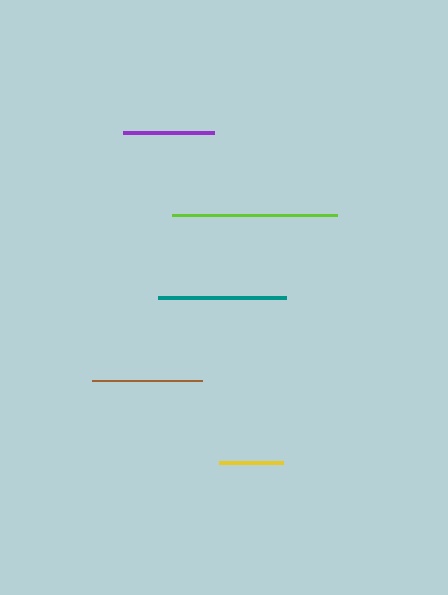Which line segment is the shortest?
The yellow line is the shortest at approximately 64 pixels.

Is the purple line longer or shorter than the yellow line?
The purple line is longer than the yellow line.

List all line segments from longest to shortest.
From longest to shortest: lime, teal, brown, purple, yellow.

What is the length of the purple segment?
The purple segment is approximately 91 pixels long.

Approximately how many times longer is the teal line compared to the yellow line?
The teal line is approximately 2.0 times the length of the yellow line.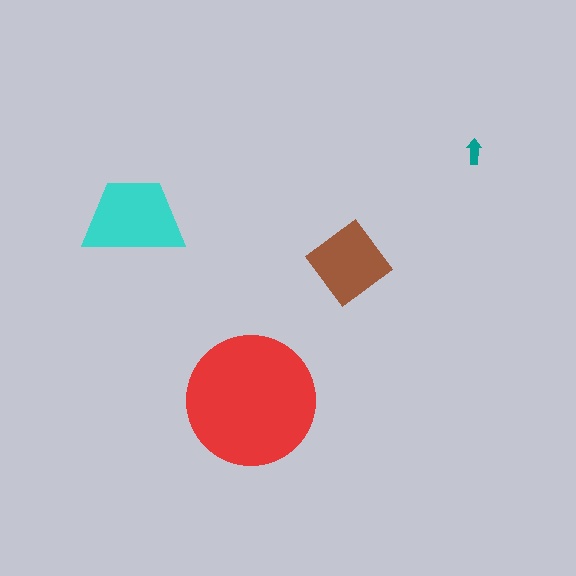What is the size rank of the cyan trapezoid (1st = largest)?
2nd.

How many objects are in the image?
There are 4 objects in the image.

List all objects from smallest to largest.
The teal arrow, the brown diamond, the cyan trapezoid, the red circle.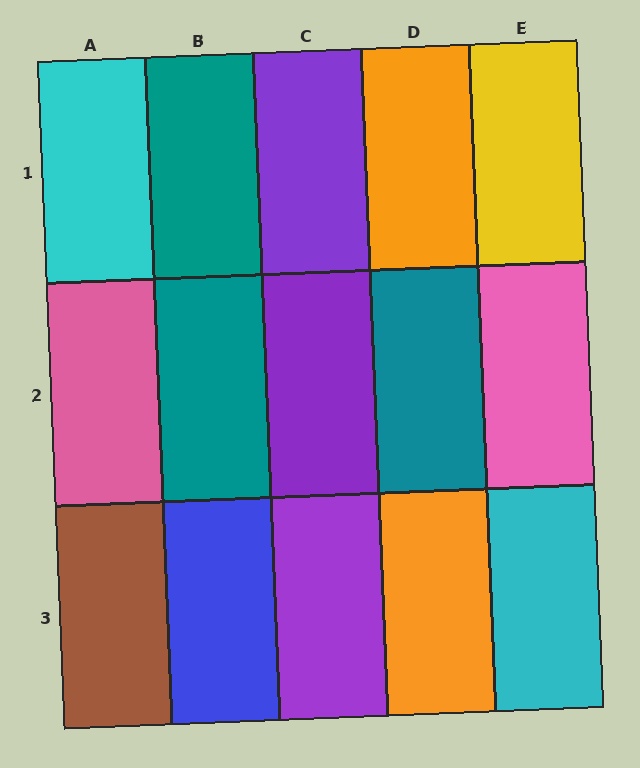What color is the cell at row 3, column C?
Purple.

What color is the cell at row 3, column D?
Orange.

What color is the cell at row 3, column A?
Brown.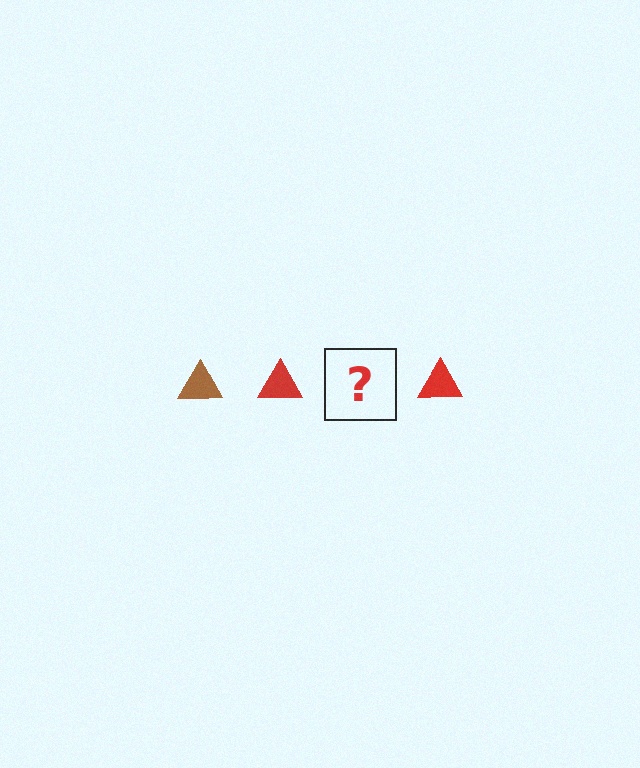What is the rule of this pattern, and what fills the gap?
The rule is that the pattern cycles through brown, red triangles. The gap should be filled with a brown triangle.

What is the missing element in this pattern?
The missing element is a brown triangle.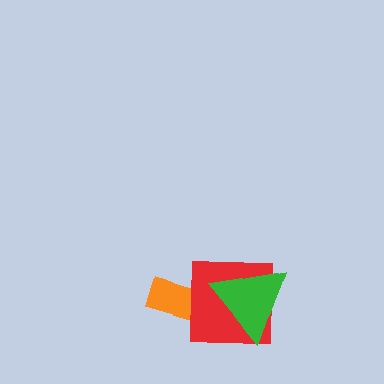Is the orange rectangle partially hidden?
Yes, it is partially covered by another shape.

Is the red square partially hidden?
Yes, it is partially covered by another shape.